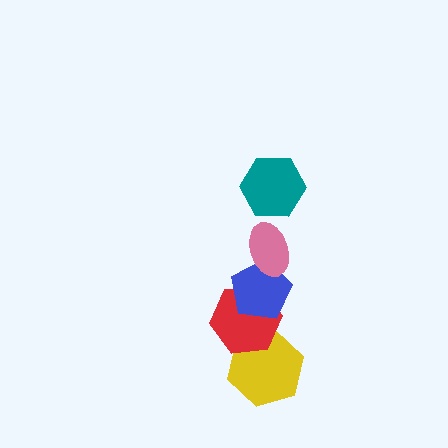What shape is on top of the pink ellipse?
The teal hexagon is on top of the pink ellipse.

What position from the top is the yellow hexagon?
The yellow hexagon is 5th from the top.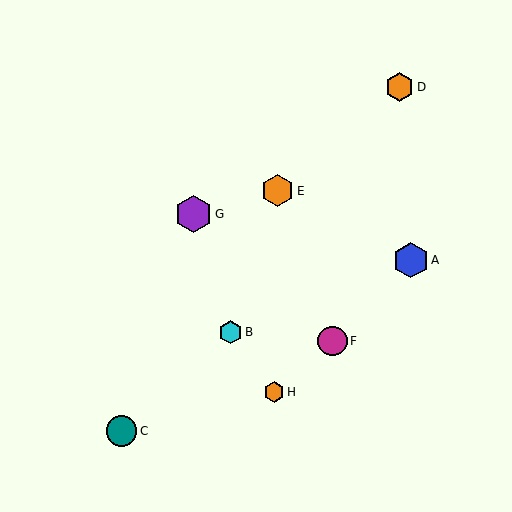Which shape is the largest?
The purple hexagon (labeled G) is the largest.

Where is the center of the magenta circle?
The center of the magenta circle is at (333, 341).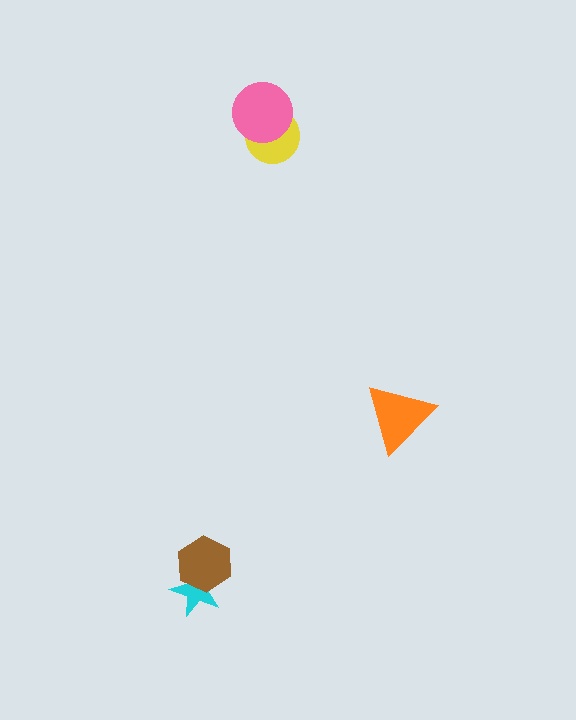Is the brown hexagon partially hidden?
No, no other shape covers it.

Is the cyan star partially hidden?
Yes, it is partially covered by another shape.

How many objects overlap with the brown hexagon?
1 object overlaps with the brown hexagon.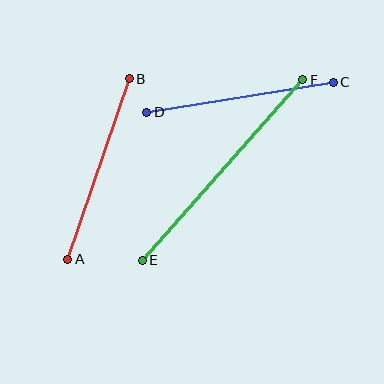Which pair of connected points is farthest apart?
Points E and F are farthest apart.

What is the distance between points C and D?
The distance is approximately 189 pixels.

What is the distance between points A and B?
The distance is approximately 191 pixels.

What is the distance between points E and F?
The distance is approximately 242 pixels.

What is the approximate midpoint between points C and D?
The midpoint is at approximately (240, 97) pixels.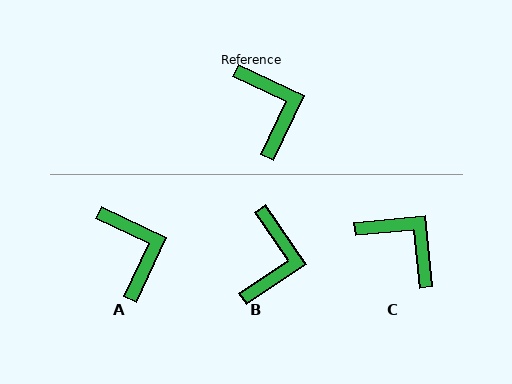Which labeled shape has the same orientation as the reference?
A.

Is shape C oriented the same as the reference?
No, it is off by about 31 degrees.